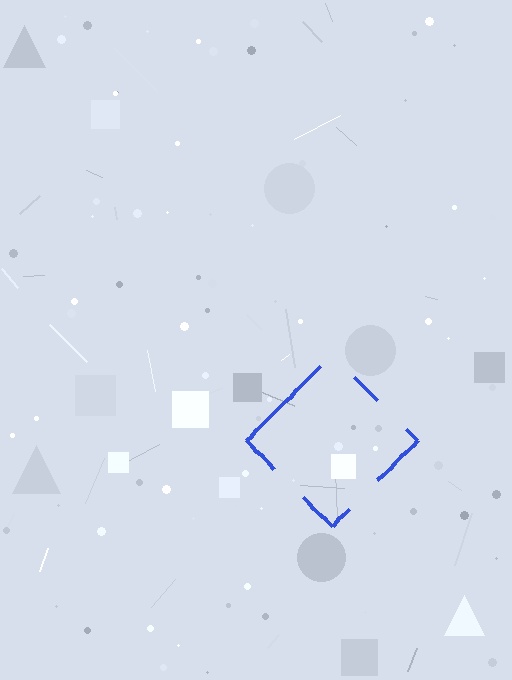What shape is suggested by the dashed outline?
The dashed outline suggests a diamond.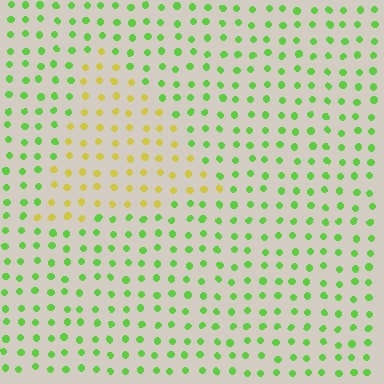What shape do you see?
I see a triangle.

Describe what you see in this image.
The image is filled with small lime elements in a uniform arrangement. A triangle-shaped region is visible where the elements are tinted to a slightly different hue, forming a subtle color boundary.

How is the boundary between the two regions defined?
The boundary is defined purely by a slight shift in hue (about 52 degrees). Spacing, size, and orientation are identical on both sides.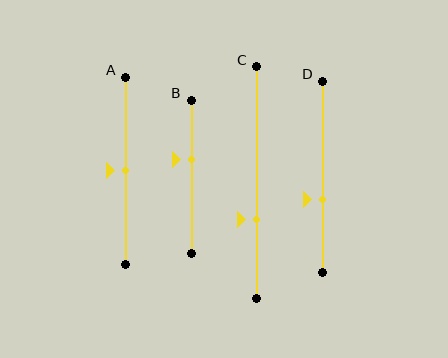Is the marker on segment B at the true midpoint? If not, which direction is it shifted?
No, the marker on segment B is shifted upward by about 12% of the segment length.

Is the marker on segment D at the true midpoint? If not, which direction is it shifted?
No, the marker on segment D is shifted downward by about 12% of the segment length.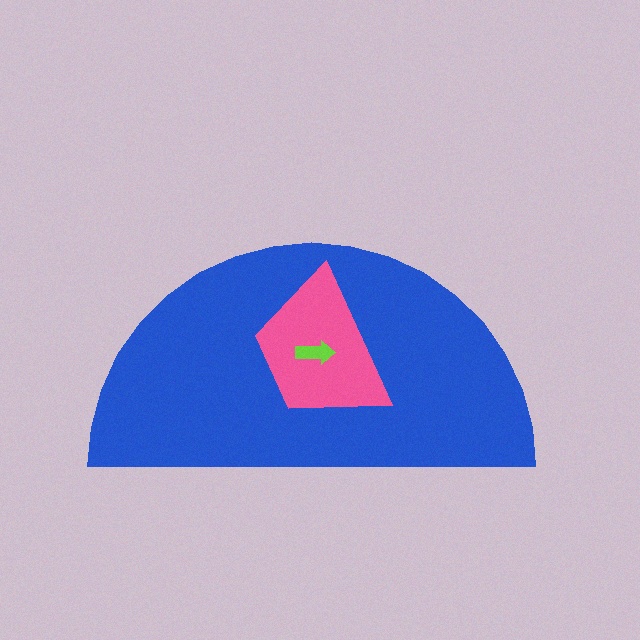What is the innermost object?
The lime arrow.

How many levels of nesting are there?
3.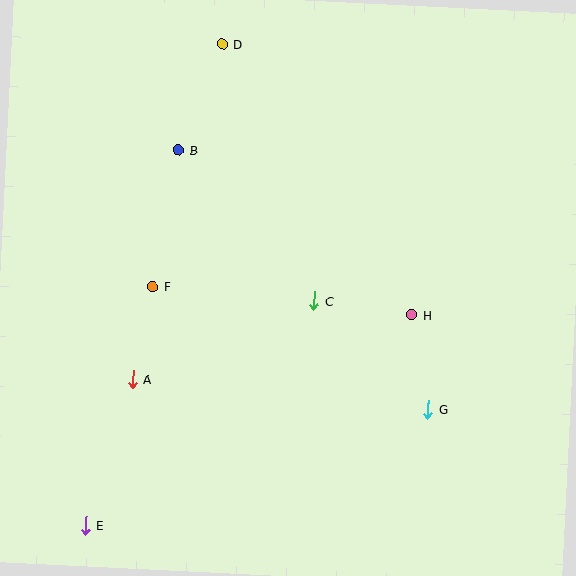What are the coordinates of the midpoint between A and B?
The midpoint between A and B is at (155, 265).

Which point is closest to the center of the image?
Point C at (314, 301) is closest to the center.